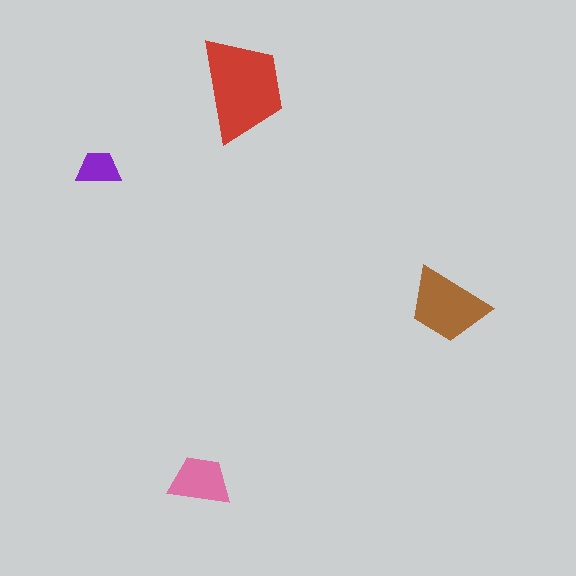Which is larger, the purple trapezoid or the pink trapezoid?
The pink one.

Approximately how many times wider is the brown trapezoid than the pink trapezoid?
About 1.5 times wider.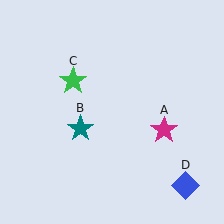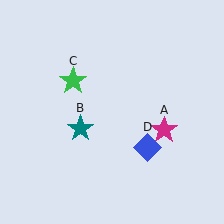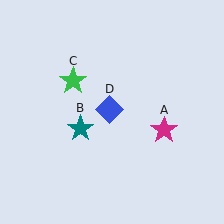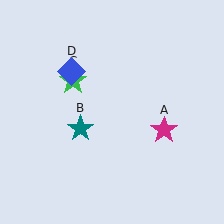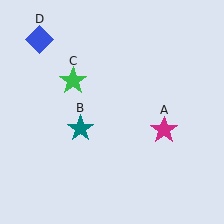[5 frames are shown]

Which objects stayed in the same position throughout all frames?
Magenta star (object A) and teal star (object B) and green star (object C) remained stationary.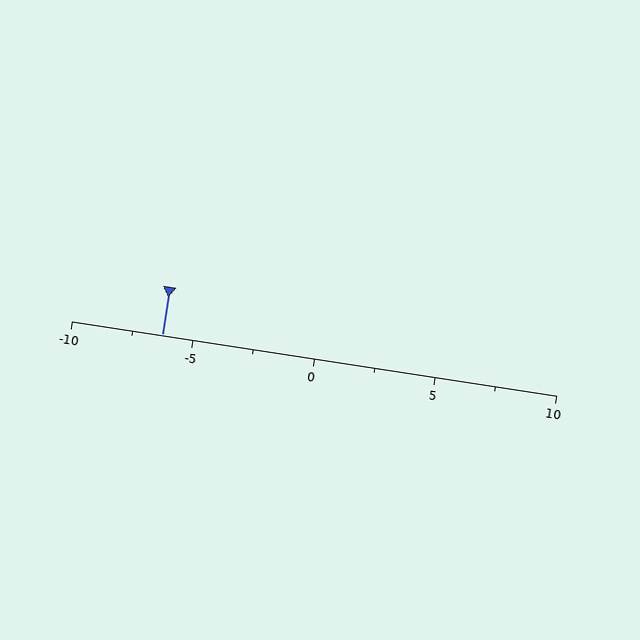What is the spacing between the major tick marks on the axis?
The major ticks are spaced 5 apart.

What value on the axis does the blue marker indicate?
The marker indicates approximately -6.2.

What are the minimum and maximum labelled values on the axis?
The axis runs from -10 to 10.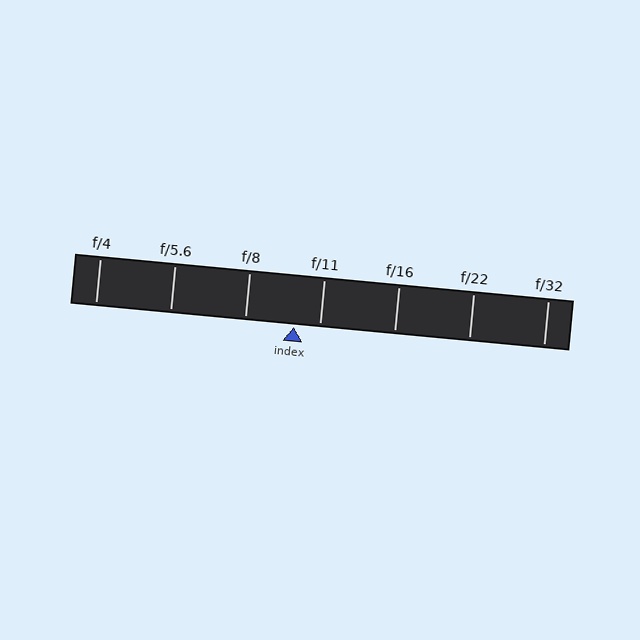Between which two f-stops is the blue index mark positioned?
The index mark is between f/8 and f/11.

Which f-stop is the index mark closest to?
The index mark is closest to f/11.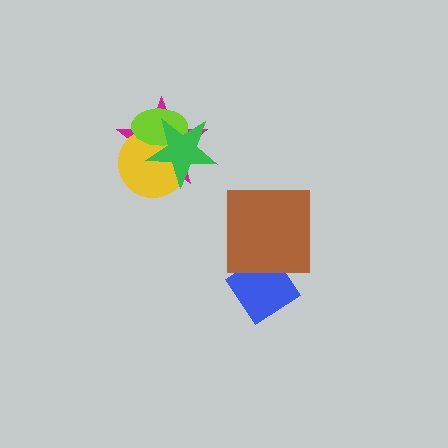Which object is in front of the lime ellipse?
The green star is in front of the lime ellipse.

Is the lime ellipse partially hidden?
Yes, it is partially covered by another shape.